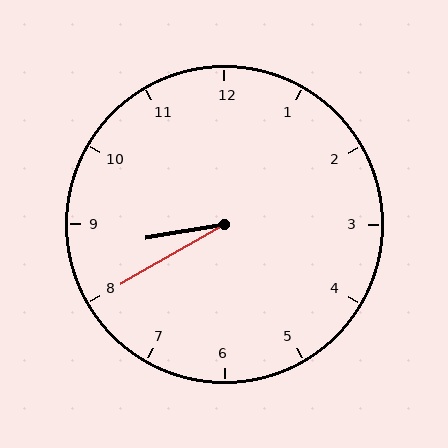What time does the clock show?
8:40.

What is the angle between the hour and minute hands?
Approximately 20 degrees.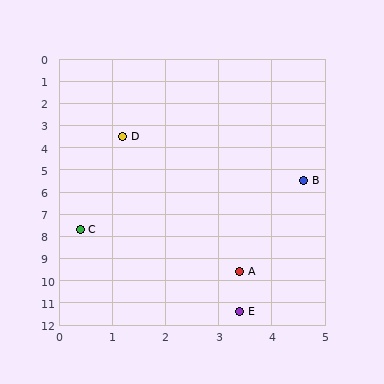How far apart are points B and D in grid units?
Points B and D are about 3.9 grid units apart.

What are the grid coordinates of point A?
Point A is at approximately (3.4, 9.6).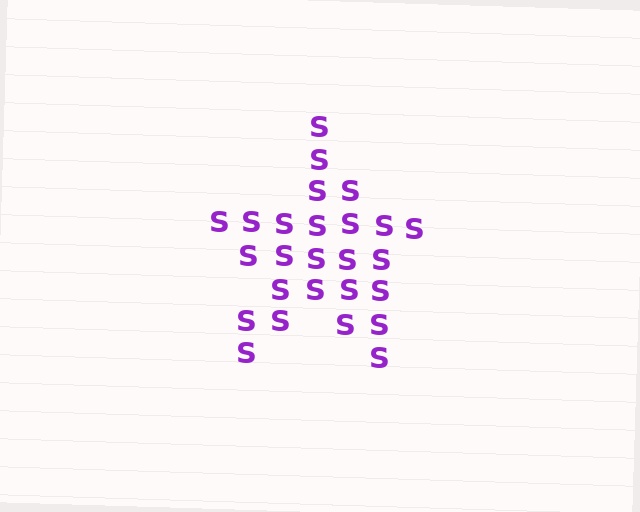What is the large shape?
The large shape is a star.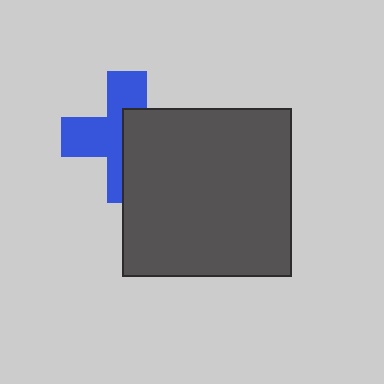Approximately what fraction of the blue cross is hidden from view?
Roughly 48% of the blue cross is hidden behind the dark gray square.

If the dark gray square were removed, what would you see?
You would see the complete blue cross.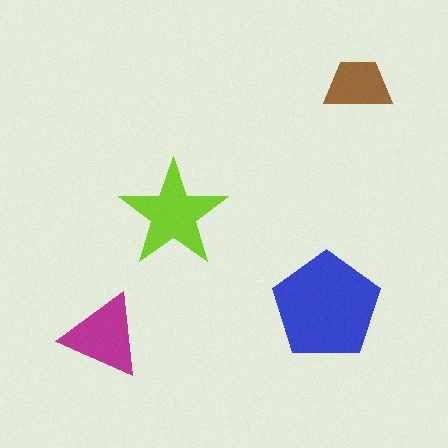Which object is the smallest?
The brown trapezoid.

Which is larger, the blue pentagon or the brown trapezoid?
The blue pentagon.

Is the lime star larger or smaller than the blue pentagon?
Smaller.